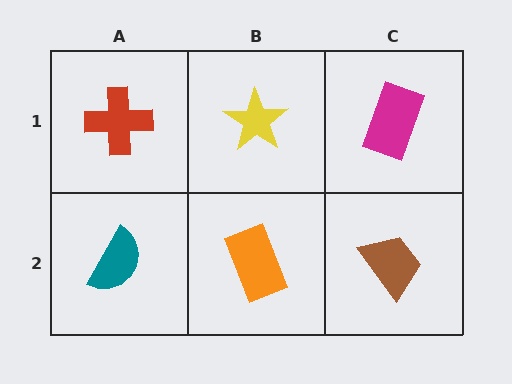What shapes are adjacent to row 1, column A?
A teal semicircle (row 2, column A), a yellow star (row 1, column B).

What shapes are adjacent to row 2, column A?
A red cross (row 1, column A), an orange rectangle (row 2, column B).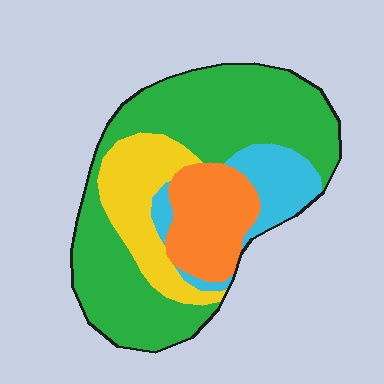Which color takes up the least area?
Cyan, at roughly 15%.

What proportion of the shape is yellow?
Yellow covers 17% of the shape.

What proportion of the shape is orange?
Orange covers roughly 15% of the shape.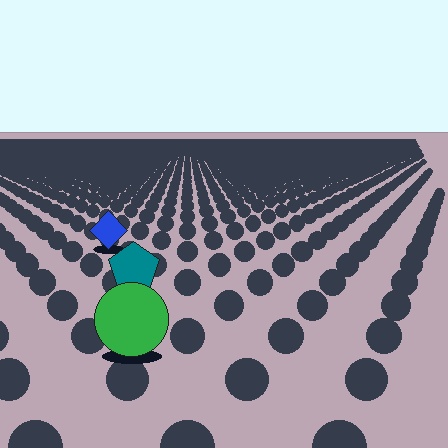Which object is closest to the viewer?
The green circle is closest. The texture marks near it are larger and more spread out.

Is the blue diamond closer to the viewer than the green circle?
No. The green circle is closer — you can tell from the texture gradient: the ground texture is coarser near it.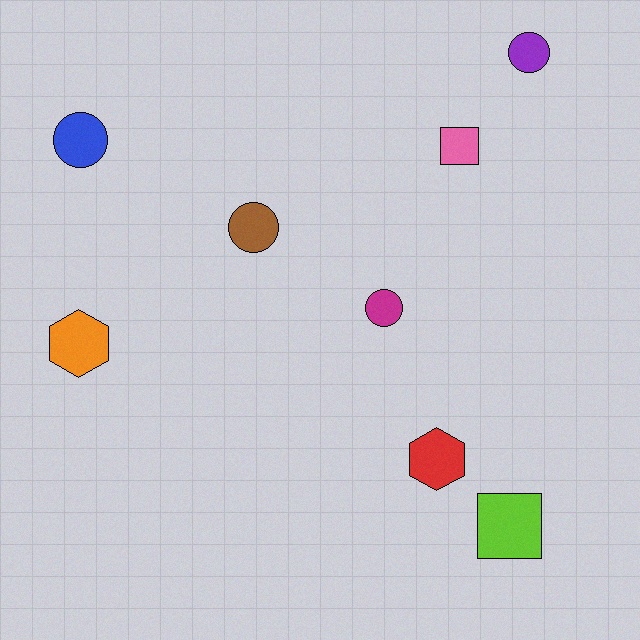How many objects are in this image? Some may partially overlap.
There are 8 objects.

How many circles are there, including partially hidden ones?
There are 4 circles.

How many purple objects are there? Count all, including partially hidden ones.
There is 1 purple object.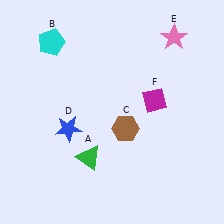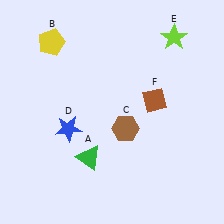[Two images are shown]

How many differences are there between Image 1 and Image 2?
There are 3 differences between the two images.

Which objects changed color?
B changed from cyan to yellow. E changed from pink to lime. F changed from magenta to brown.